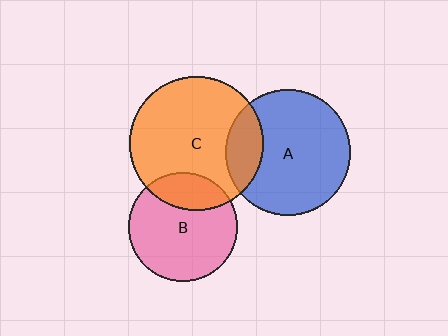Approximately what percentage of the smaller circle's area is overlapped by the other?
Approximately 25%.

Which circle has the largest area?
Circle C (orange).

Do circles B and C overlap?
Yes.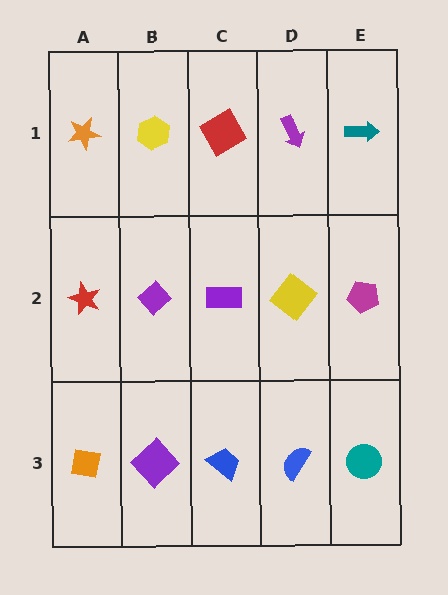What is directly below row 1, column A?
A red star.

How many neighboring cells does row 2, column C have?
4.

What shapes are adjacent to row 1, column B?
A purple diamond (row 2, column B), an orange star (row 1, column A), a red diamond (row 1, column C).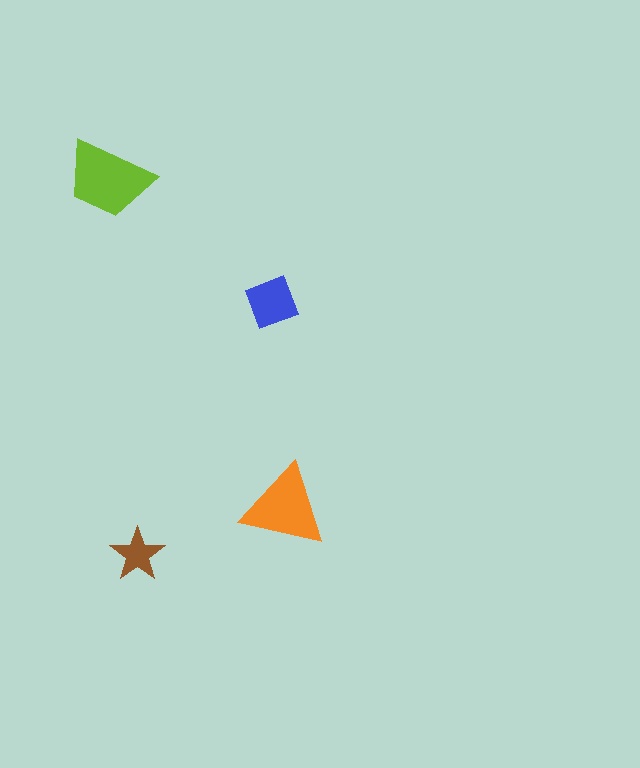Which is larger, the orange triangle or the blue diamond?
The orange triangle.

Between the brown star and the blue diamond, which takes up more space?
The blue diamond.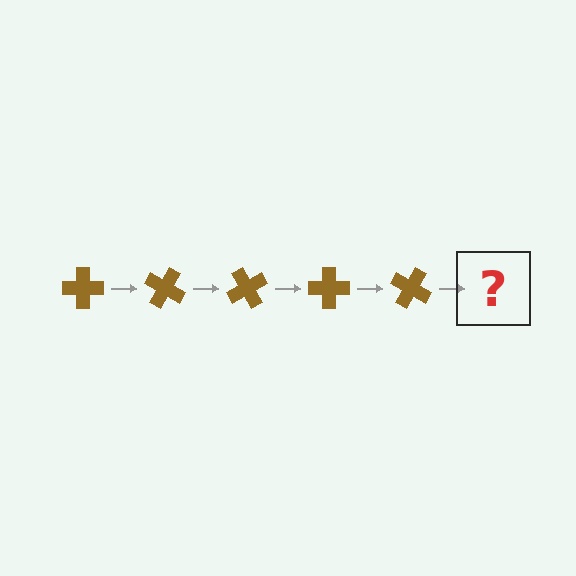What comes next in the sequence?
The next element should be a brown cross rotated 150 degrees.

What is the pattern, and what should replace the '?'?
The pattern is that the cross rotates 30 degrees each step. The '?' should be a brown cross rotated 150 degrees.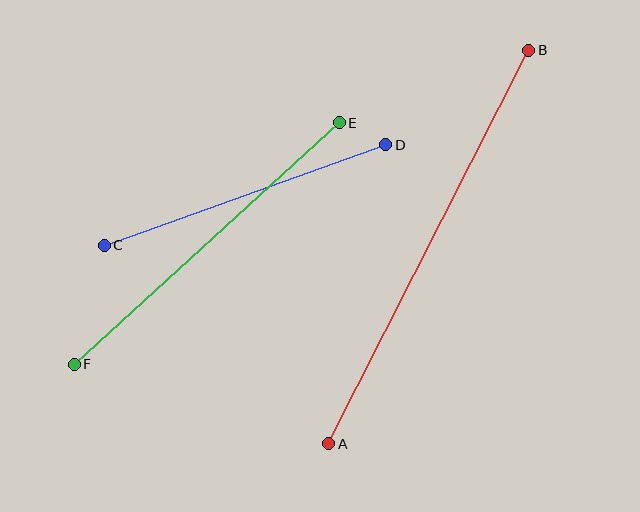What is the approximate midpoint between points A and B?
The midpoint is at approximately (429, 247) pixels.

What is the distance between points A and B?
The distance is approximately 441 pixels.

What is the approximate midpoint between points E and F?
The midpoint is at approximately (207, 244) pixels.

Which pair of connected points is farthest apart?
Points A and B are farthest apart.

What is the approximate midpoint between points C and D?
The midpoint is at approximately (245, 195) pixels.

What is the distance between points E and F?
The distance is approximately 358 pixels.